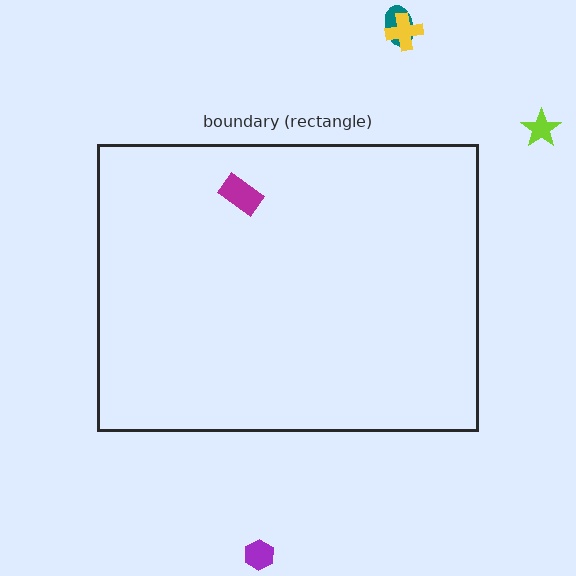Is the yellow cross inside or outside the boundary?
Outside.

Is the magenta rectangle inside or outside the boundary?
Inside.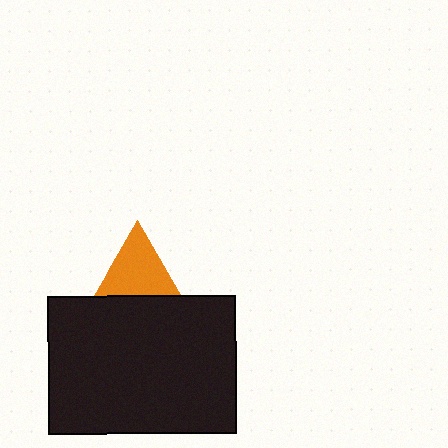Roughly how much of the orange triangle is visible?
About half of it is visible (roughly 60%).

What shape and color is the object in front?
The object in front is a black rectangle.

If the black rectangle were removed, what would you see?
You would see the complete orange triangle.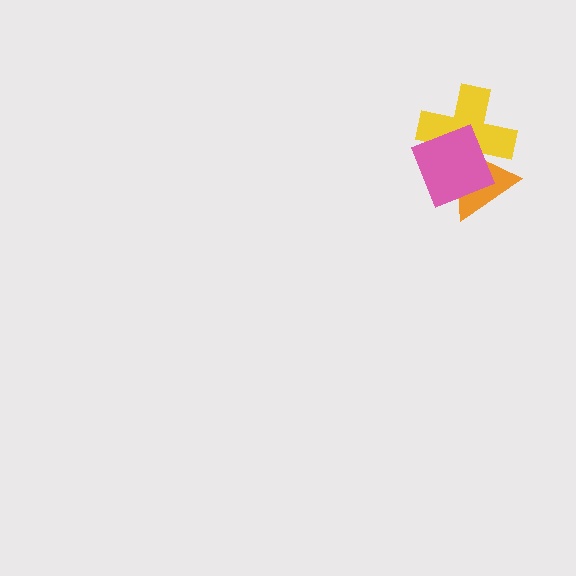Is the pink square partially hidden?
No, no other shape covers it.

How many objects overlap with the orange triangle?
2 objects overlap with the orange triangle.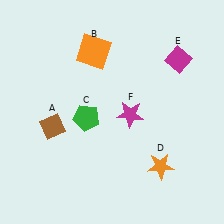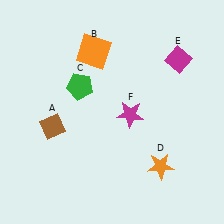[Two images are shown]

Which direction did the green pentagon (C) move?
The green pentagon (C) moved up.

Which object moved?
The green pentagon (C) moved up.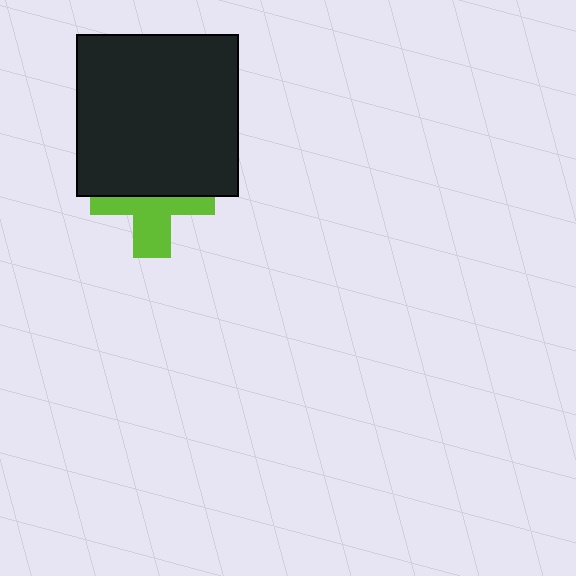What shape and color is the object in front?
The object in front is a black square.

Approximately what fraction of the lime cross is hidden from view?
Roughly 52% of the lime cross is hidden behind the black square.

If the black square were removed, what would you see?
You would see the complete lime cross.